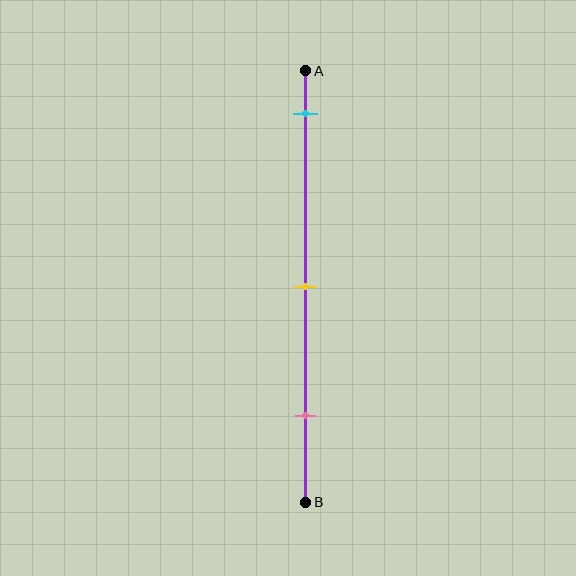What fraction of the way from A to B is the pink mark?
The pink mark is approximately 80% (0.8) of the way from A to B.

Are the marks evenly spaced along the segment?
Yes, the marks are approximately evenly spaced.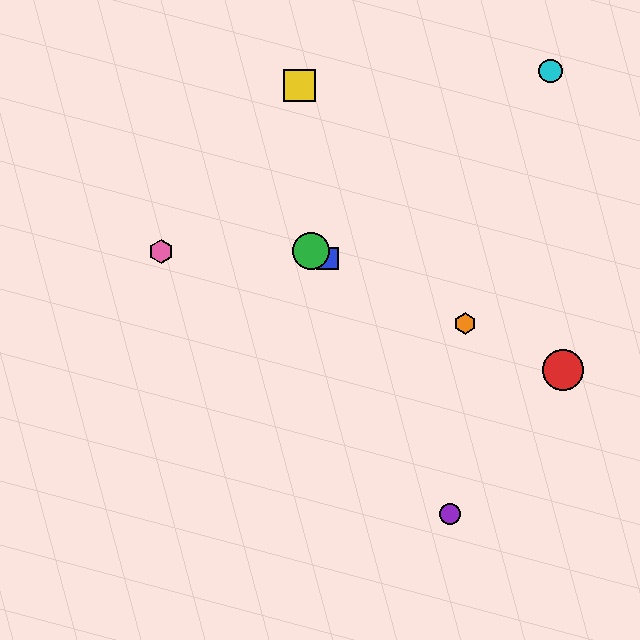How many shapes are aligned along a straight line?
4 shapes (the red circle, the blue square, the green circle, the orange hexagon) are aligned along a straight line.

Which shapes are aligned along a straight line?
The red circle, the blue square, the green circle, the orange hexagon are aligned along a straight line.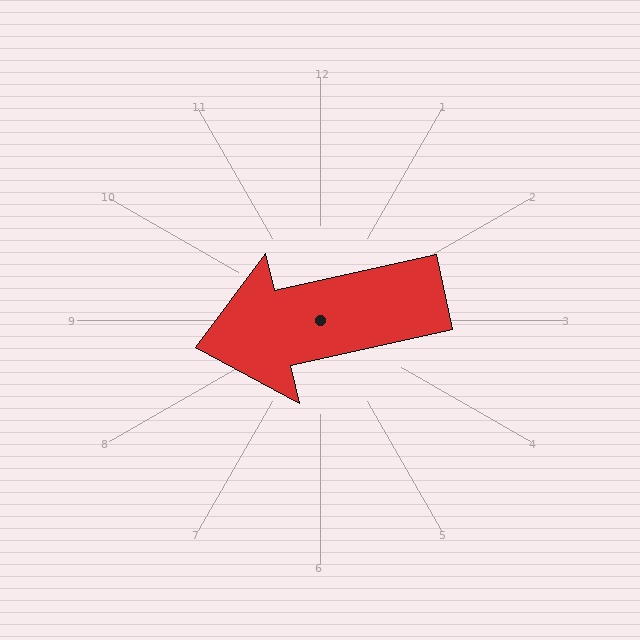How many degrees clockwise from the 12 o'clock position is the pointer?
Approximately 257 degrees.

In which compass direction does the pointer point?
West.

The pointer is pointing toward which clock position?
Roughly 9 o'clock.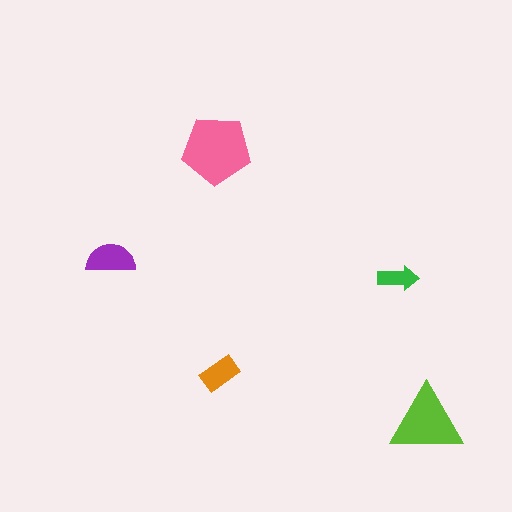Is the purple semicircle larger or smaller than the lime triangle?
Smaller.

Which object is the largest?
The pink pentagon.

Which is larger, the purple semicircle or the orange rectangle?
The purple semicircle.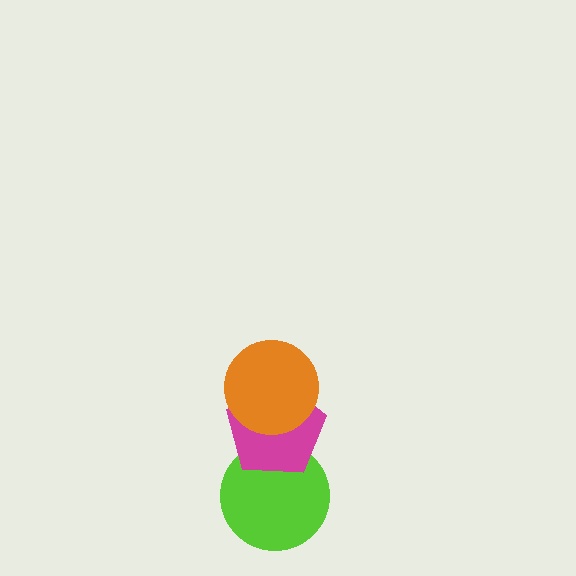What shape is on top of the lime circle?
The magenta pentagon is on top of the lime circle.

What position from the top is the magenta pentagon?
The magenta pentagon is 2nd from the top.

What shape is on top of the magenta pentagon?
The orange circle is on top of the magenta pentagon.